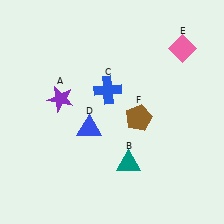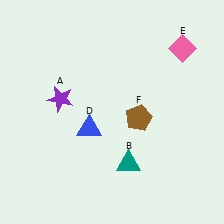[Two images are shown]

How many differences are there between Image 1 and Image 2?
There is 1 difference between the two images.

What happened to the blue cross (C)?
The blue cross (C) was removed in Image 2. It was in the top-left area of Image 1.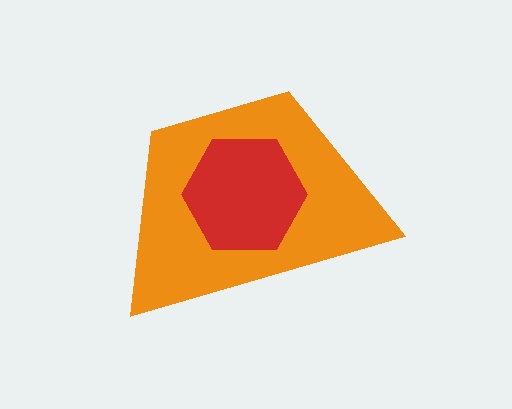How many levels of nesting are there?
2.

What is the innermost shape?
The red hexagon.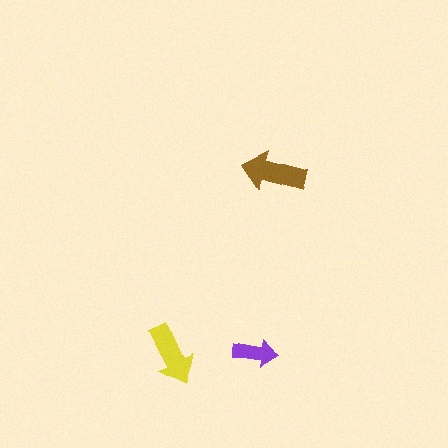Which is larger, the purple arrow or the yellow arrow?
The yellow one.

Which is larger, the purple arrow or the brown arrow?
The brown one.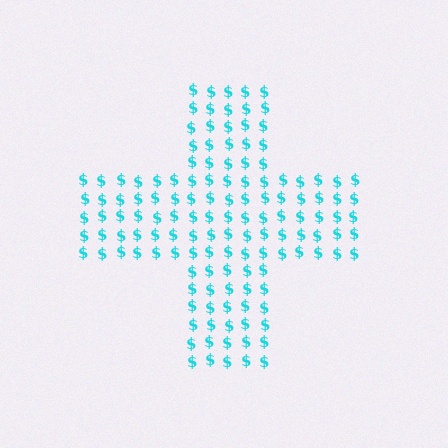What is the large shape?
The large shape is a cross.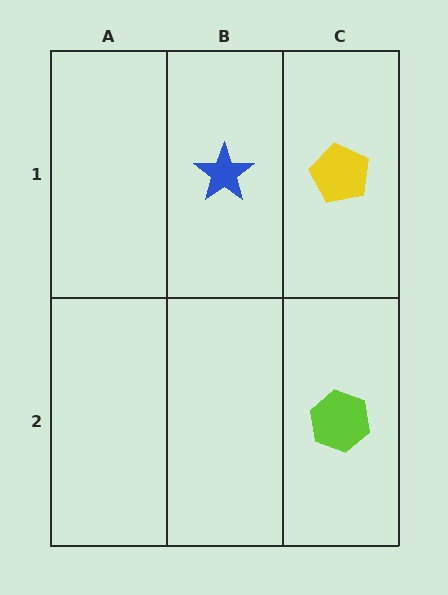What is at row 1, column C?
A yellow pentagon.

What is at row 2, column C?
A lime hexagon.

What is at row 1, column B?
A blue star.